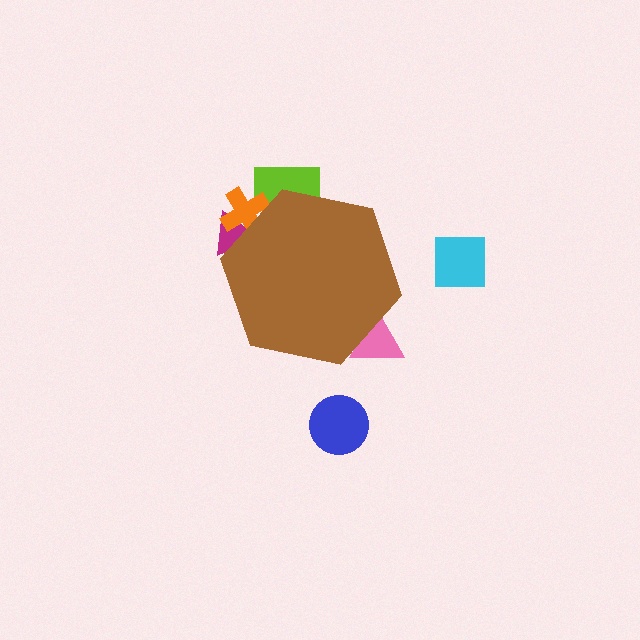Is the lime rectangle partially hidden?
Yes, the lime rectangle is partially hidden behind the brown hexagon.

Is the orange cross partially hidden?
Yes, the orange cross is partially hidden behind the brown hexagon.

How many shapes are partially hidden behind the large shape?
4 shapes are partially hidden.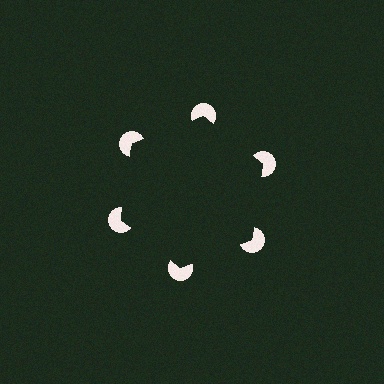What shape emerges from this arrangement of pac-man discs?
An illusory hexagon — its edges are inferred from the aligned wedge cuts in the pac-man discs, not physically drawn.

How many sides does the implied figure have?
6 sides.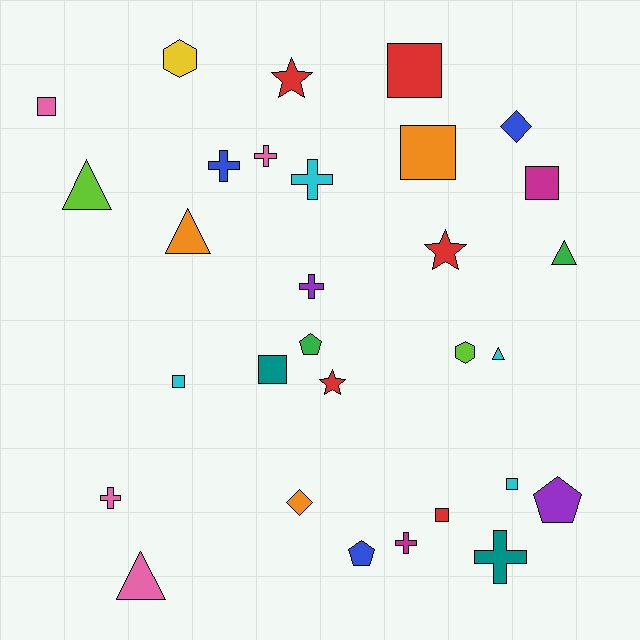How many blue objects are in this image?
There are 3 blue objects.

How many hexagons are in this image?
There are 2 hexagons.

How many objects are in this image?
There are 30 objects.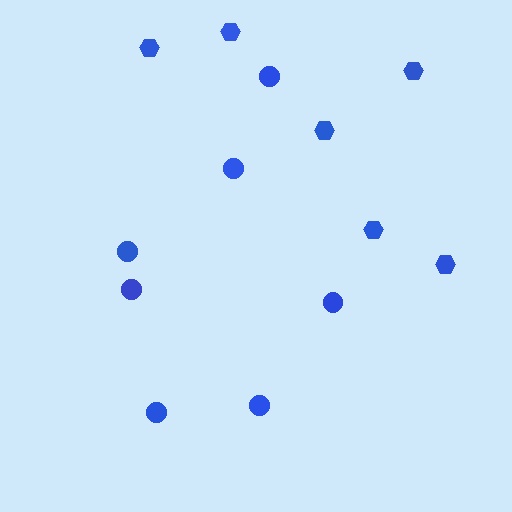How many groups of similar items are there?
There are 2 groups: one group of hexagons (6) and one group of circles (7).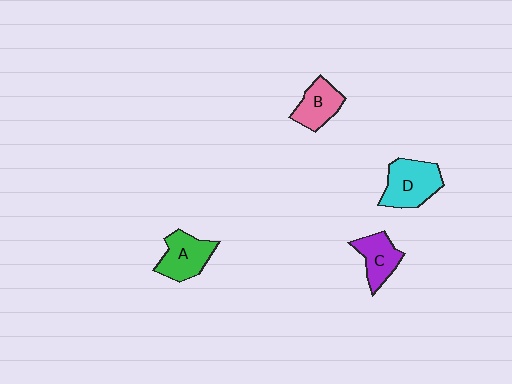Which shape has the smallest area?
Shape B (pink).